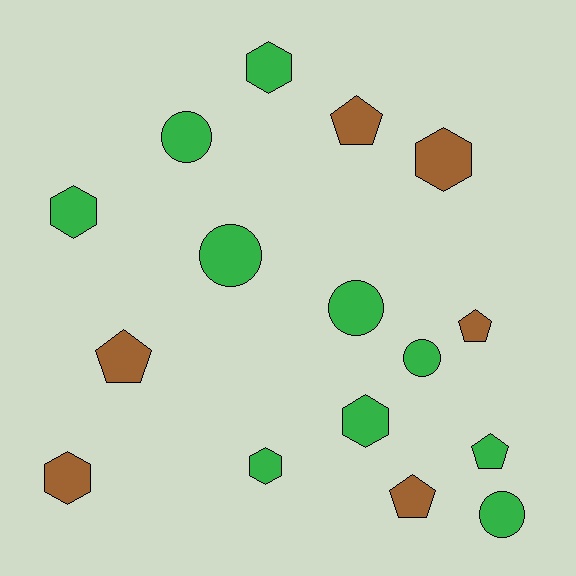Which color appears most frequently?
Green, with 10 objects.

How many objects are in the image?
There are 16 objects.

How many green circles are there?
There are 5 green circles.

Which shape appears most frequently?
Hexagon, with 6 objects.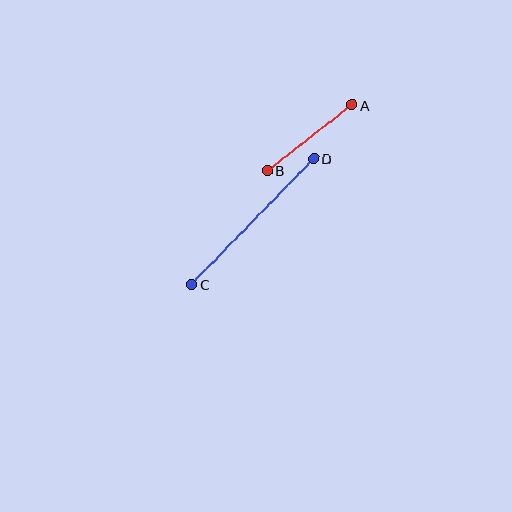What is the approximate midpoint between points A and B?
The midpoint is at approximately (310, 138) pixels.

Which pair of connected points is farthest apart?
Points C and D are farthest apart.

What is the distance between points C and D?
The distance is approximately 175 pixels.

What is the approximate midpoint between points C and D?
The midpoint is at approximately (253, 222) pixels.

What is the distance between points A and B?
The distance is approximately 107 pixels.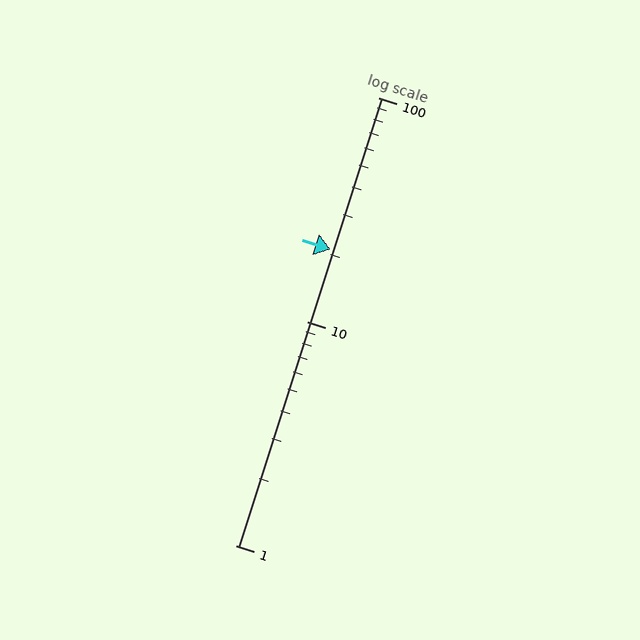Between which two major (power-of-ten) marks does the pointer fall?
The pointer is between 10 and 100.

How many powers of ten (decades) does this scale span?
The scale spans 2 decades, from 1 to 100.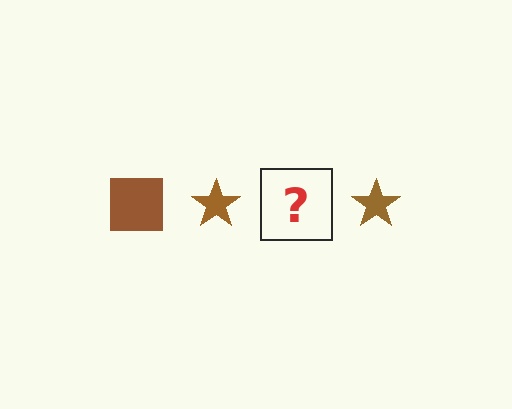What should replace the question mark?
The question mark should be replaced with a brown square.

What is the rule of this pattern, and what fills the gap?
The rule is that the pattern cycles through square, star shapes in brown. The gap should be filled with a brown square.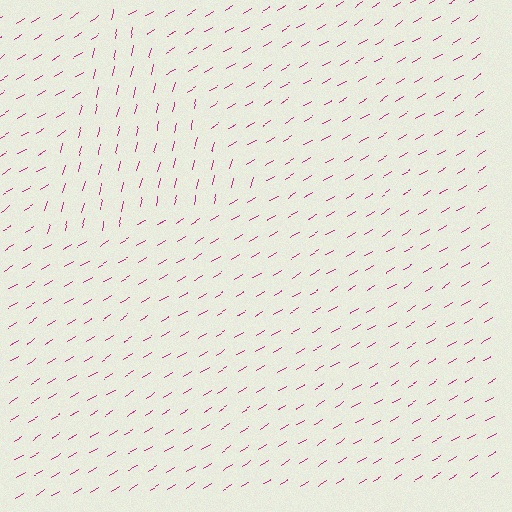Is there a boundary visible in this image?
Yes, there is a texture boundary formed by a change in line orientation.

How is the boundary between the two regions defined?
The boundary is defined purely by a change in line orientation (approximately 45 degrees difference). All lines are the same color and thickness.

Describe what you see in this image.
The image is filled with small magenta line segments. A triangle region in the image has lines oriented differently from the surrounding lines, creating a visible texture boundary.